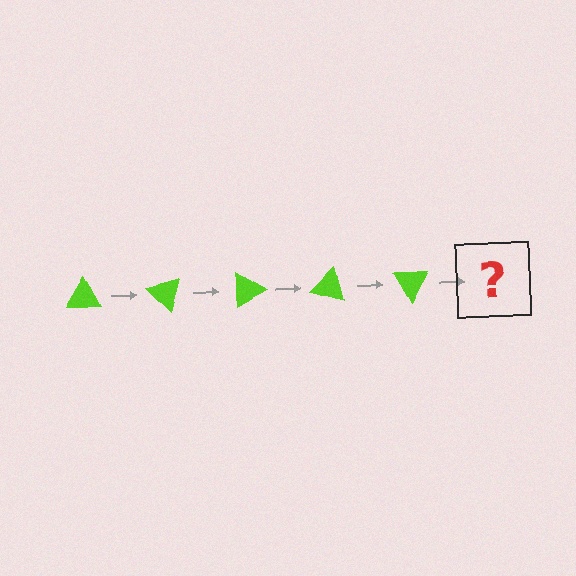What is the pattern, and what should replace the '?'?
The pattern is that the triangle rotates 45 degrees each step. The '?' should be a lime triangle rotated 225 degrees.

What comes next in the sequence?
The next element should be a lime triangle rotated 225 degrees.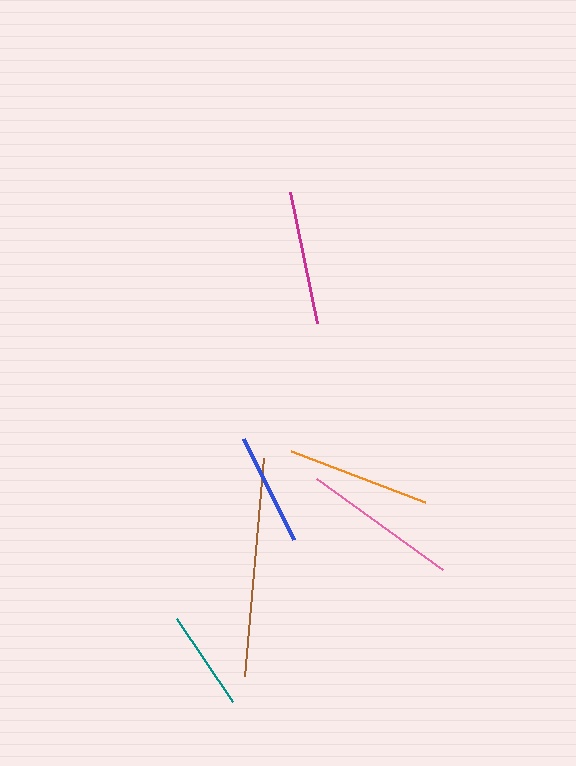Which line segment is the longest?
The brown line is the longest at approximately 218 pixels.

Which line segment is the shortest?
The teal line is the shortest at approximately 99 pixels.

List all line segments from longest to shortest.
From longest to shortest: brown, pink, orange, magenta, blue, teal.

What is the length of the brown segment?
The brown segment is approximately 218 pixels long.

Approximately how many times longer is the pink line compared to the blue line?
The pink line is approximately 1.4 times the length of the blue line.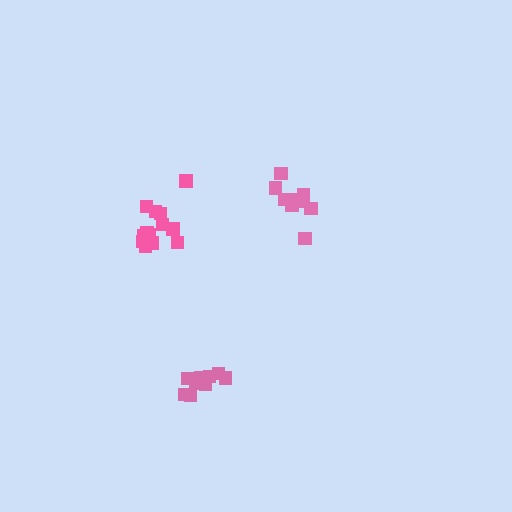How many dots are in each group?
Group 1: 10 dots, Group 2: 14 dots, Group 3: 9 dots (33 total).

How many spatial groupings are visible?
There are 3 spatial groupings.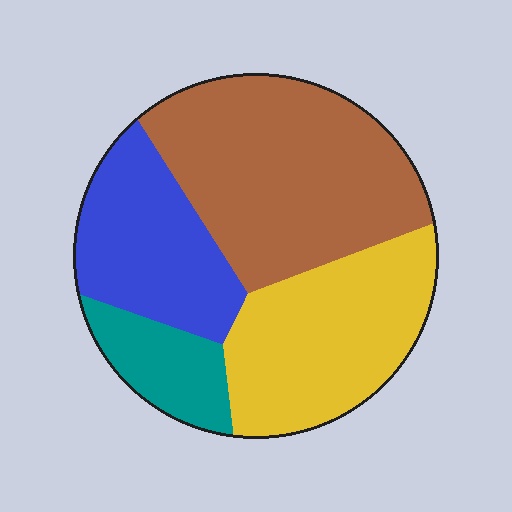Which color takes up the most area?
Brown, at roughly 40%.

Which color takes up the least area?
Teal, at roughly 10%.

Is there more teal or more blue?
Blue.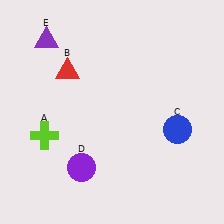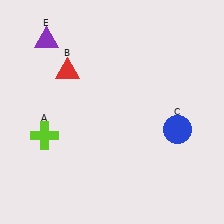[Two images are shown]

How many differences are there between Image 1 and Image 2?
There is 1 difference between the two images.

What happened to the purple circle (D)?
The purple circle (D) was removed in Image 2. It was in the bottom-left area of Image 1.